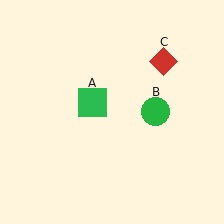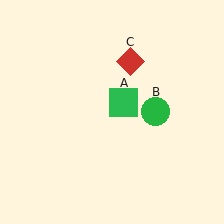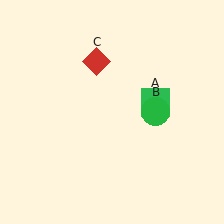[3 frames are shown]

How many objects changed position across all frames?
2 objects changed position: green square (object A), red diamond (object C).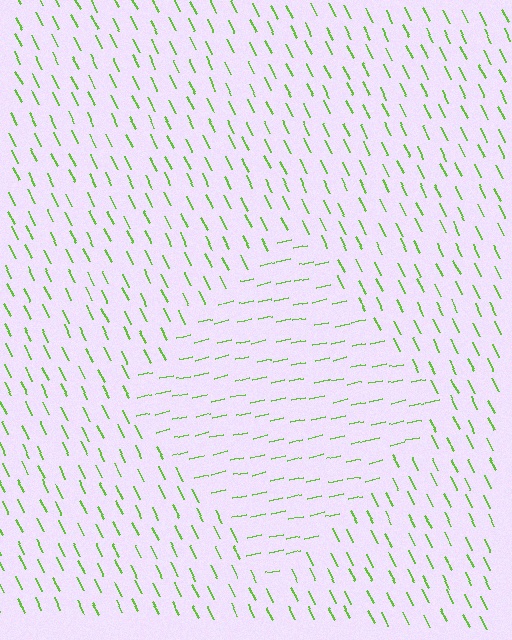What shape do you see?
I see a diamond.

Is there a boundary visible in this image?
Yes, there is a texture boundary formed by a change in line orientation.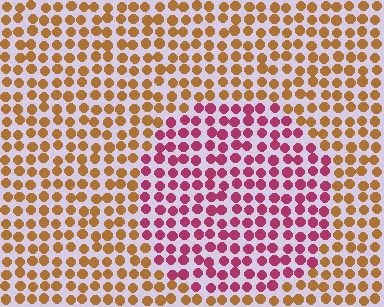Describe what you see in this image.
The image is filled with small brown elements in a uniform arrangement. A circle-shaped region is visible where the elements are tinted to a slightly different hue, forming a subtle color boundary.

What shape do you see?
I see a circle.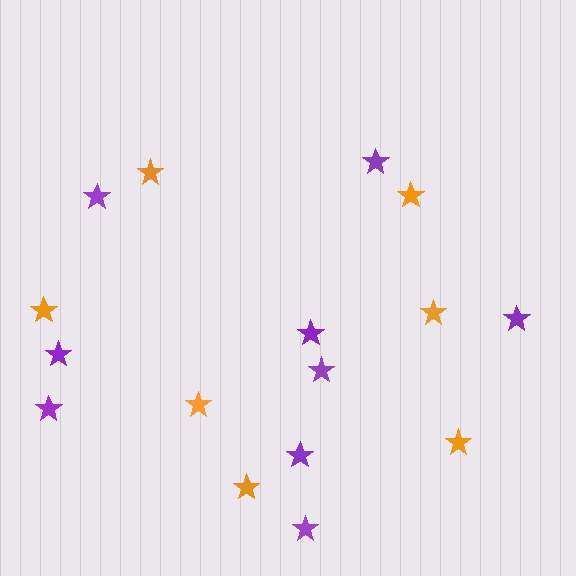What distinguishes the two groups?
There are 2 groups: one group of orange stars (7) and one group of purple stars (9).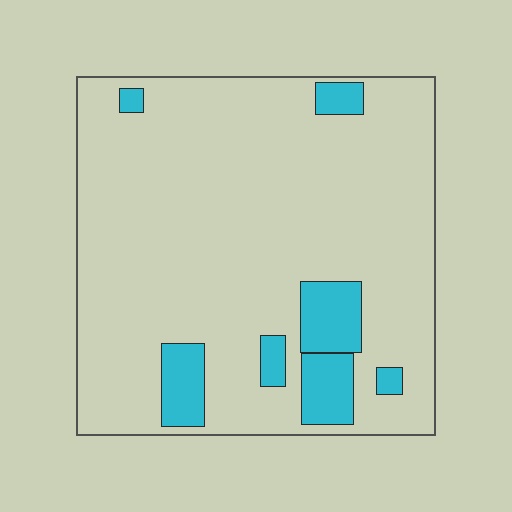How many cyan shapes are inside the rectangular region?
7.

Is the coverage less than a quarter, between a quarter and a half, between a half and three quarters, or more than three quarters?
Less than a quarter.